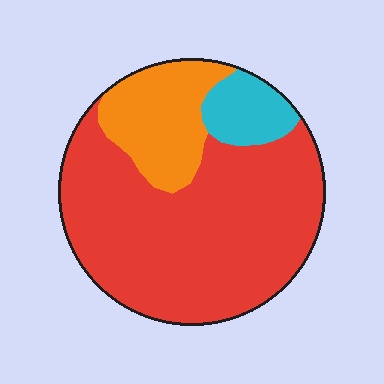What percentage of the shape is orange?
Orange covers about 20% of the shape.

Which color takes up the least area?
Cyan, at roughly 10%.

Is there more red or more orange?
Red.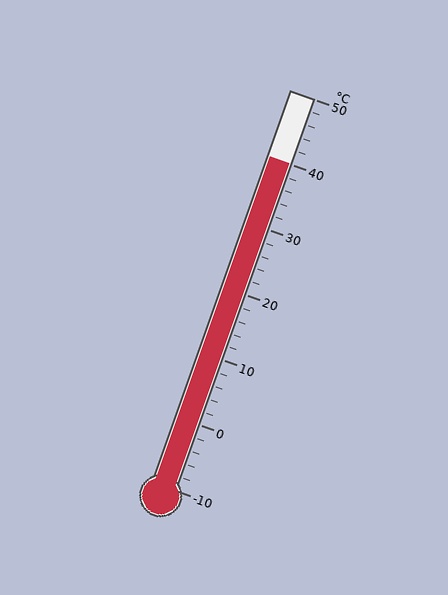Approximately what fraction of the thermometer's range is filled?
The thermometer is filled to approximately 85% of its range.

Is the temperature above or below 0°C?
The temperature is above 0°C.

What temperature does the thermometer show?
The thermometer shows approximately 40°C.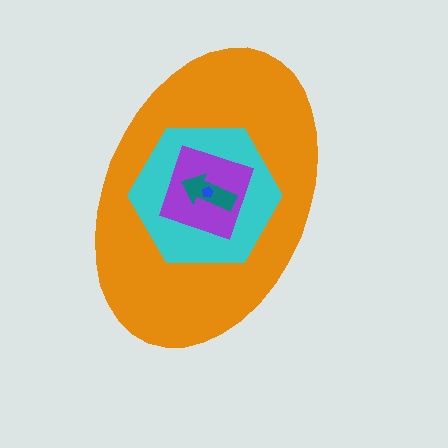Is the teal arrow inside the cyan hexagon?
Yes.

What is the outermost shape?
The orange ellipse.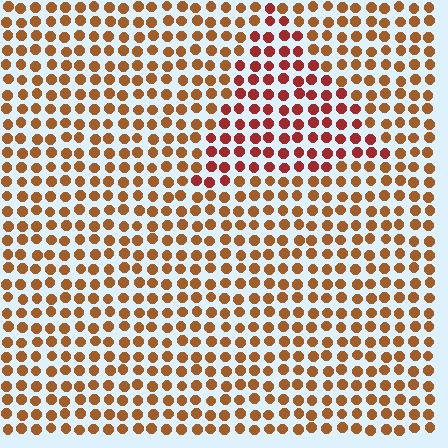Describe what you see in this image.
The image is filled with small brown elements in a uniform arrangement. A triangle-shaped region is visible where the elements are tinted to a slightly different hue, forming a subtle color boundary.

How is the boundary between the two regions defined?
The boundary is defined purely by a slight shift in hue (about 29 degrees). Spacing, size, and orientation are identical on both sides.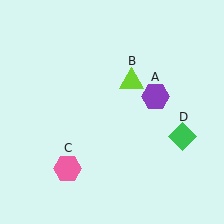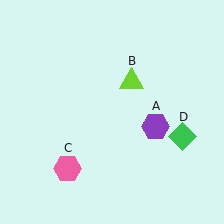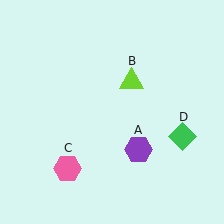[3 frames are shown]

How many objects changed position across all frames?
1 object changed position: purple hexagon (object A).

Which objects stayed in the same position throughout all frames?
Lime triangle (object B) and pink hexagon (object C) and green diamond (object D) remained stationary.